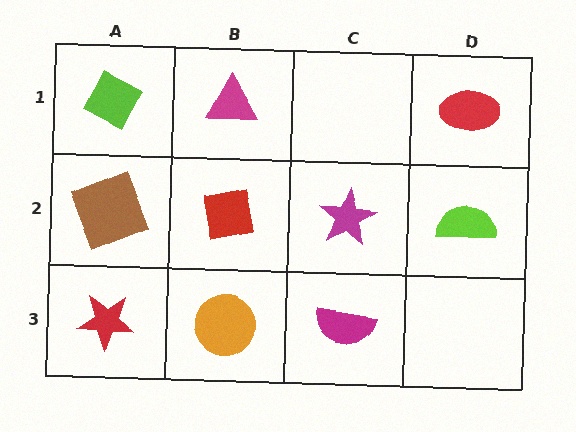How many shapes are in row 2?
4 shapes.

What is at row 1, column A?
A lime diamond.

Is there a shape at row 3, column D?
No, that cell is empty.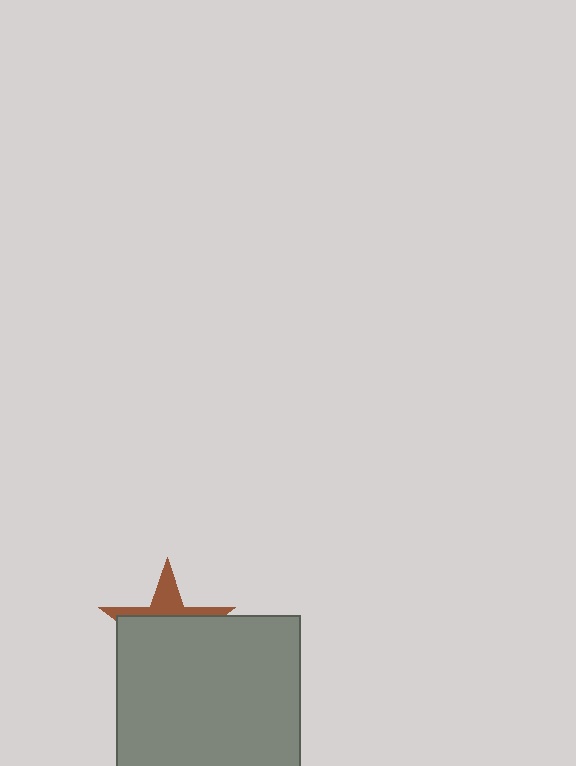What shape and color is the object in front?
The object in front is a gray rectangle.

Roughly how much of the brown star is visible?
A small part of it is visible (roughly 31%).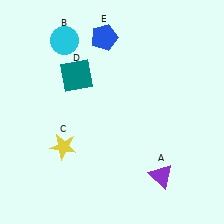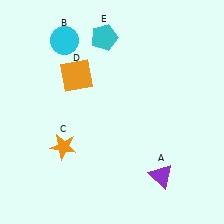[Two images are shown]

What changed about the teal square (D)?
In Image 1, D is teal. In Image 2, it changed to orange.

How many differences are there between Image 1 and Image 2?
There are 3 differences between the two images.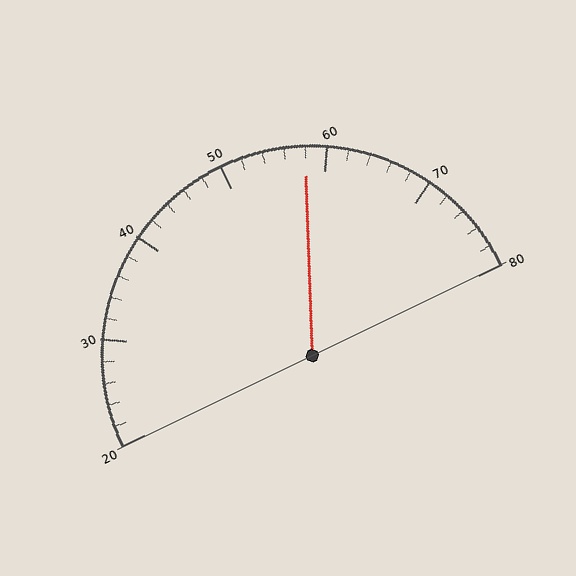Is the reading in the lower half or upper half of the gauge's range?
The reading is in the upper half of the range (20 to 80).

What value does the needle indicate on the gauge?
The needle indicates approximately 58.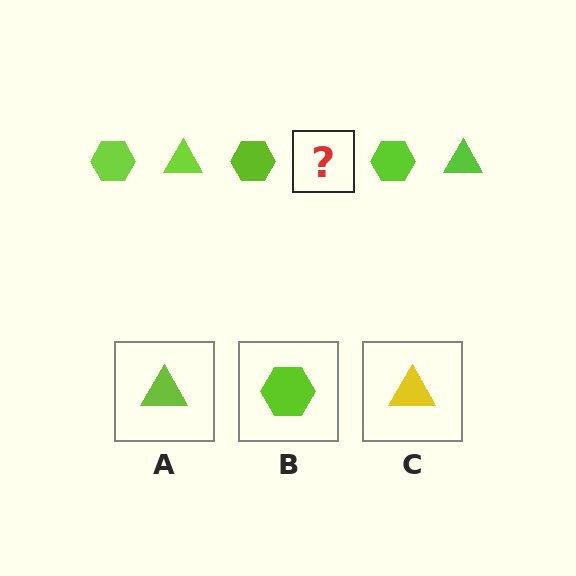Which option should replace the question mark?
Option A.